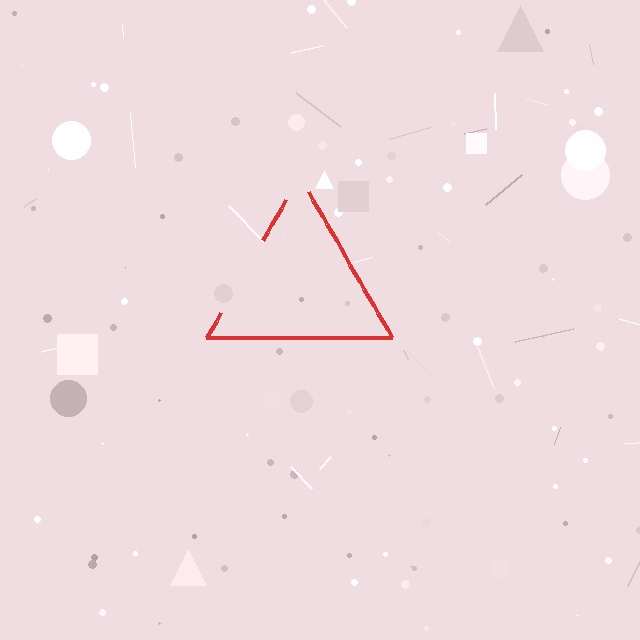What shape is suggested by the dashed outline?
The dashed outline suggests a triangle.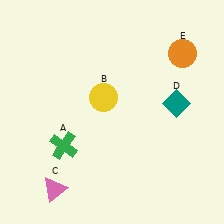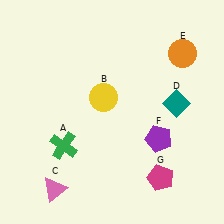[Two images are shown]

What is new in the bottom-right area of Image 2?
A purple pentagon (F) was added in the bottom-right area of Image 2.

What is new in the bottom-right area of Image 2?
A magenta pentagon (G) was added in the bottom-right area of Image 2.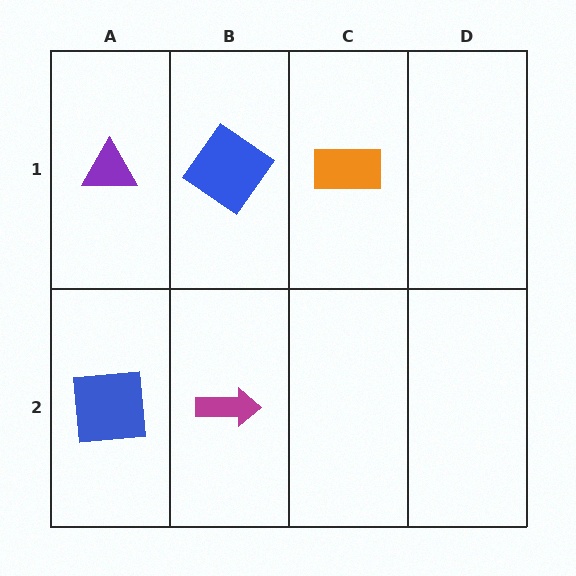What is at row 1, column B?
A blue diamond.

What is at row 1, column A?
A purple triangle.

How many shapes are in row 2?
2 shapes.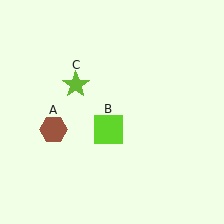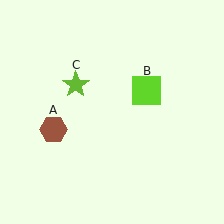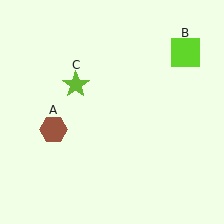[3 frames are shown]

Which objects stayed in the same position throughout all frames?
Brown hexagon (object A) and lime star (object C) remained stationary.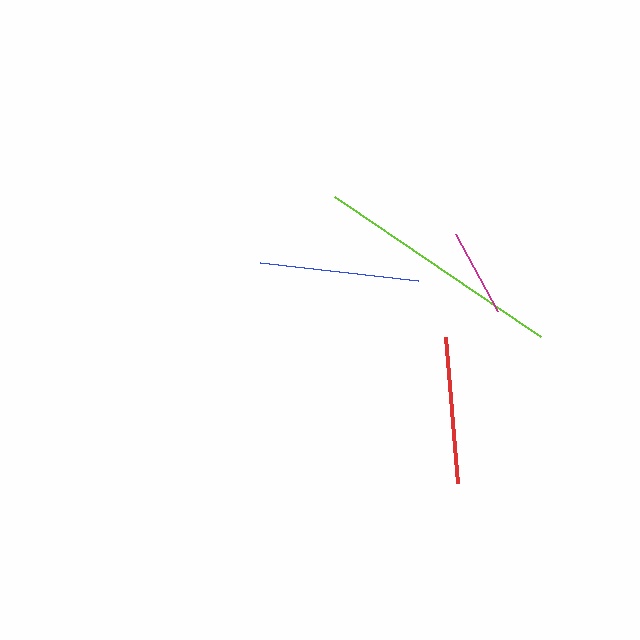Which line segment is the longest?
The lime line is the longest at approximately 249 pixels.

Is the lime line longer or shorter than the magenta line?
The lime line is longer than the magenta line.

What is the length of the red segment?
The red segment is approximately 147 pixels long.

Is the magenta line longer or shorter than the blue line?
The blue line is longer than the magenta line.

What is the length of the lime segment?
The lime segment is approximately 249 pixels long.